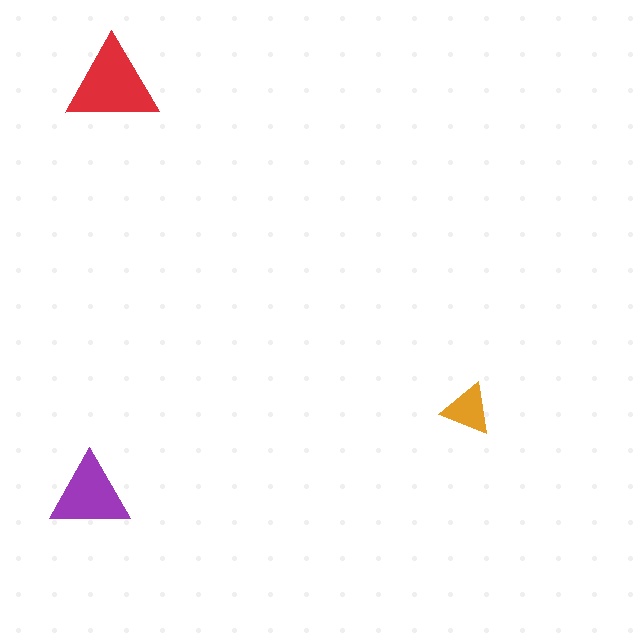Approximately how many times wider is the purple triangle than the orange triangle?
About 1.5 times wider.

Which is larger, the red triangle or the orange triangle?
The red one.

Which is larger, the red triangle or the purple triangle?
The red one.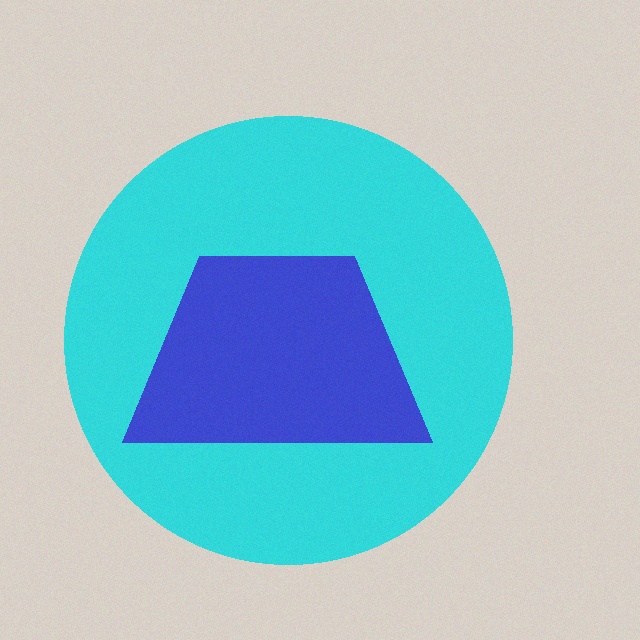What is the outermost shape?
The cyan circle.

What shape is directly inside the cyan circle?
The blue trapezoid.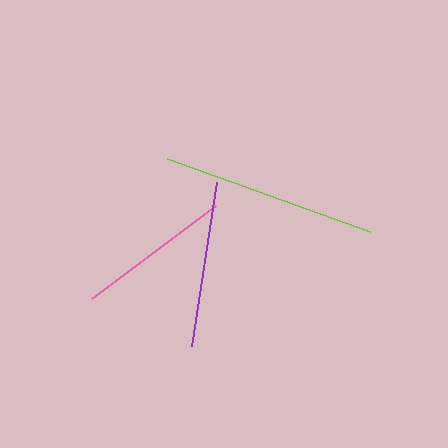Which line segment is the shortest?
The pink line is the shortest at approximately 155 pixels.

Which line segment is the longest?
The lime line is the longest at approximately 216 pixels.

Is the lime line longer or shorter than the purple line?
The lime line is longer than the purple line.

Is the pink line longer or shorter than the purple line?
The purple line is longer than the pink line.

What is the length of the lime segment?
The lime segment is approximately 216 pixels long.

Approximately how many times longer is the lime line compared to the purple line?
The lime line is approximately 1.3 times the length of the purple line.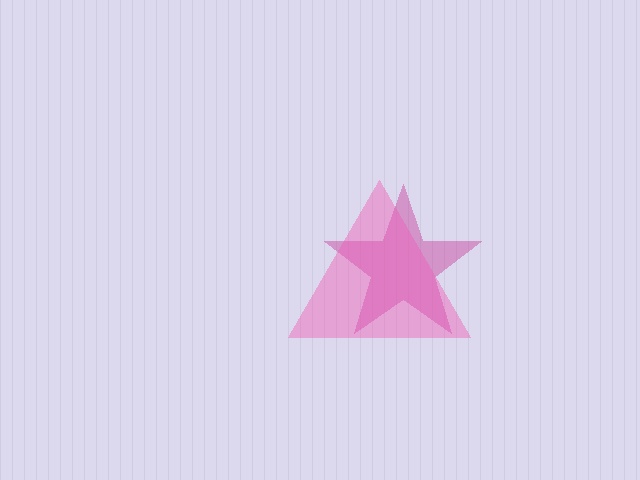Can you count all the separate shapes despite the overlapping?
Yes, there are 2 separate shapes.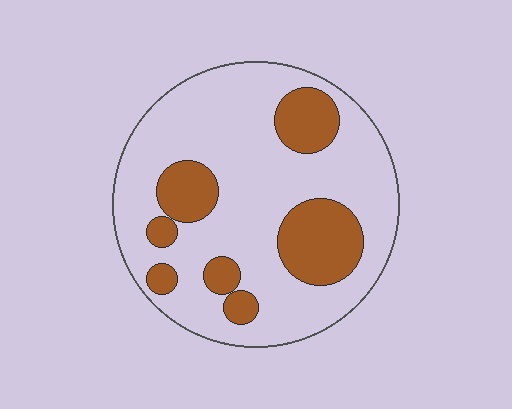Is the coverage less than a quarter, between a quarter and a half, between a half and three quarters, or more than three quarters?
Between a quarter and a half.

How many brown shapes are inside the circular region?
7.